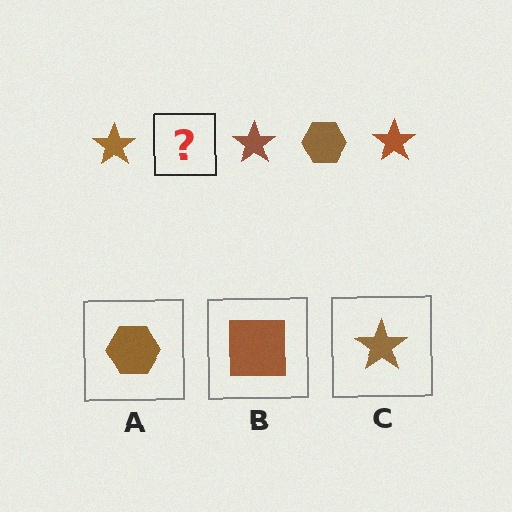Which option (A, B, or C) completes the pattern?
A.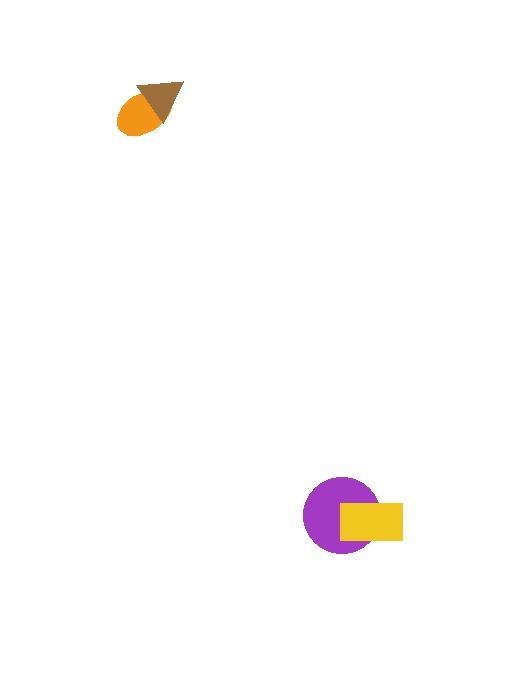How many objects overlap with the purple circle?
1 object overlaps with the purple circle.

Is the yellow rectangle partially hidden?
No, no other shape covers it.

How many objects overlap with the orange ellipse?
1 object overlaps with the orange ellipse.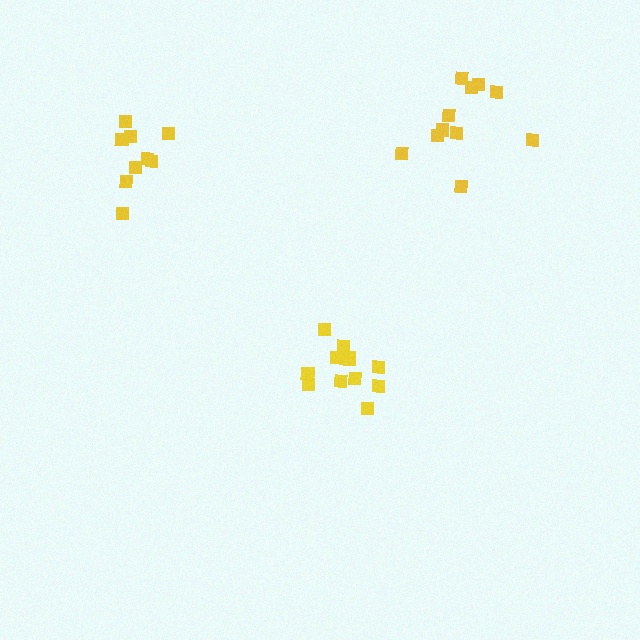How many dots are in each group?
Group 1: 12 dots, Group 2: 9 dots, Group 3: 11 dots (32 total).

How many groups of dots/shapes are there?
There are 3 groups.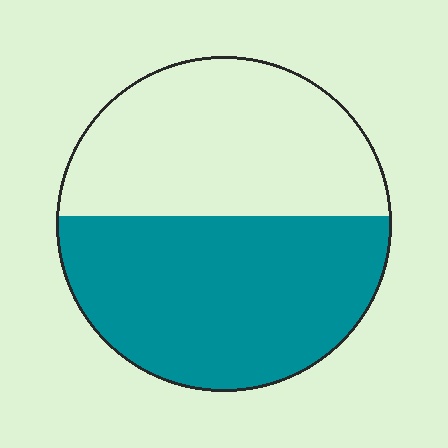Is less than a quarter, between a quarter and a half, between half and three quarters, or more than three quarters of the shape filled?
Between half and three quarters.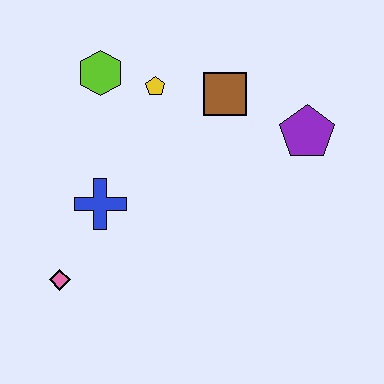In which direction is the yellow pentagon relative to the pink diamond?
The yellow pentagon is above the pink diamond.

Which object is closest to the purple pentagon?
The brown square is closest to the purple pentagon.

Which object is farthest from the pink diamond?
The purple pentagon is farthest from the pink diamond.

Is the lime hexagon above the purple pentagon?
Yes